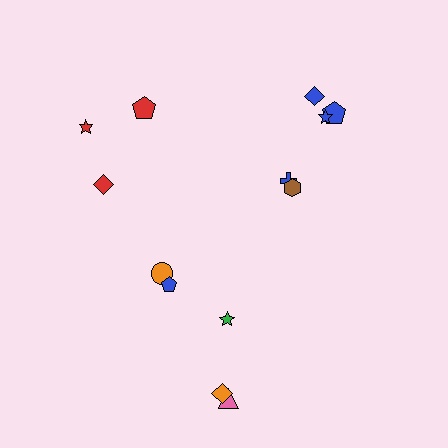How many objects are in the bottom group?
There are 5 objects.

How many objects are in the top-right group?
There are 5 objects.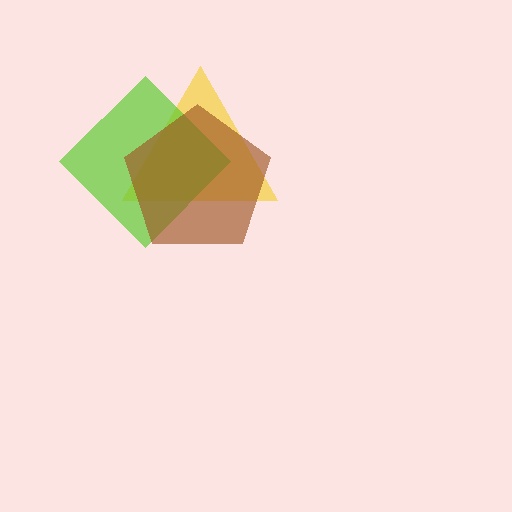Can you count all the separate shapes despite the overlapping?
Yes, there are 3 separate shapes.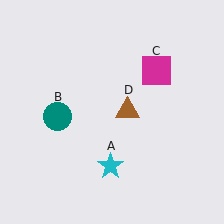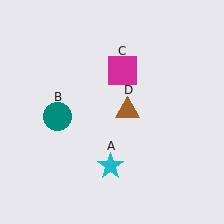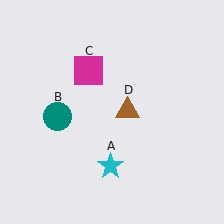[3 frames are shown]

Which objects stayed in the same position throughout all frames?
Cyan star (object A) and teal circle (object B) and brown triangle (object D) remained stationary.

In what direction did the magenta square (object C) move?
The magenta square (object C) moved left.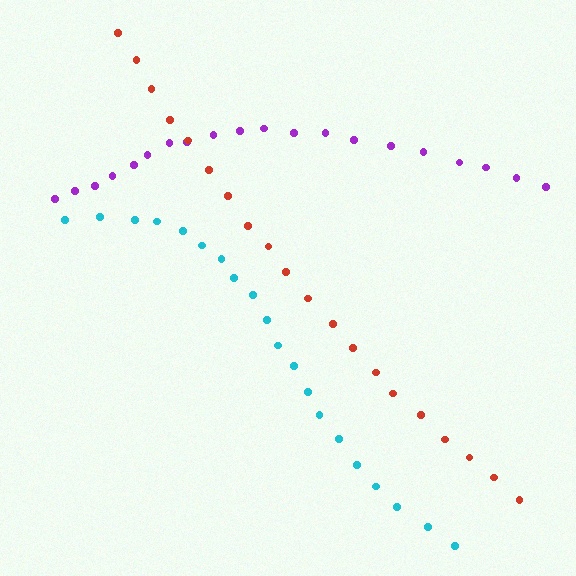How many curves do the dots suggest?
There are 3 distinct paths.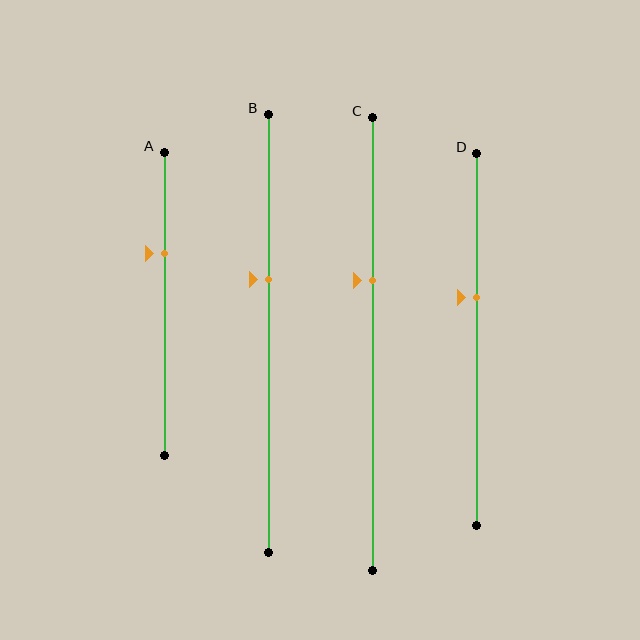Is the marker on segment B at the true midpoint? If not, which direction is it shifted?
No, the marker on segment B is shifted upward by about 12% of the segment length.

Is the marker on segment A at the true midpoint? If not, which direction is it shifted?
No, the marker on segment A is shifted upward by about 17% of the segment length.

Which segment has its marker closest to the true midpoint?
Segment D has its marker closest to the true midpoint.